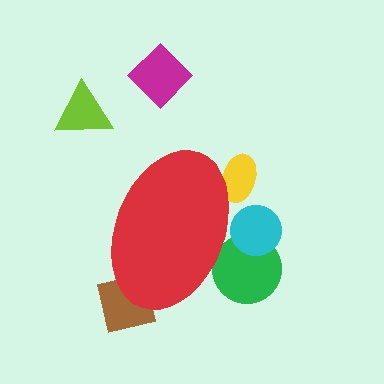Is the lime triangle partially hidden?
No, the lime triangle is fully visible.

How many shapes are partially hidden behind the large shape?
4 shapes are partially hidden.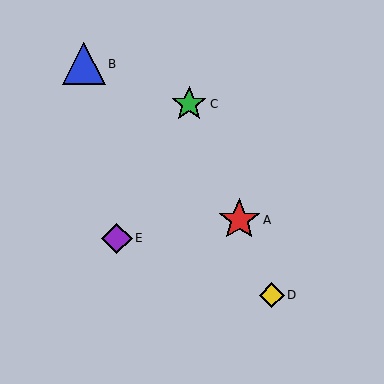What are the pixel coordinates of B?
Object B is at (84, 64).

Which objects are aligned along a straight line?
Objects A, C, D are aligned along a straight line.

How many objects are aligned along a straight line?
3 objects (A, C, D) are aligned along a straight line.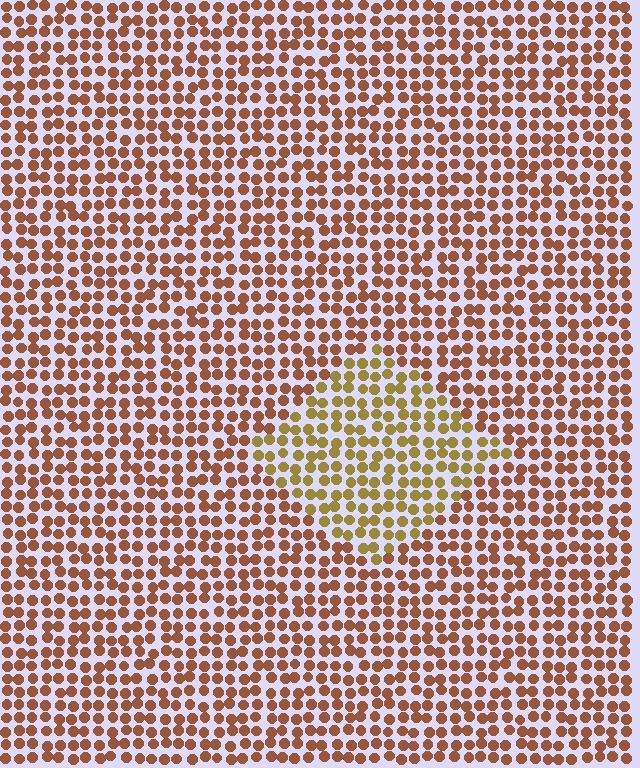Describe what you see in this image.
The image is filled with small brown elements in a uniform arrangement. A diamond-shaped region is visible where the elements are tinted to a slightly different hue, forming a subtle color boundary.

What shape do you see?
I see a diamond.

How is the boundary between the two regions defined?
The boundary is defined purely by a slight shift in hue (about 34 degrees). Spacing, size, and orientation are identical on both sides.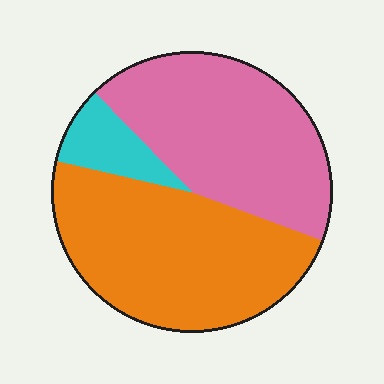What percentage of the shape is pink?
Pink takes up about two fifths (2/5) of the shape.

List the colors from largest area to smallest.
From largest to smallest: orange, pink, cyan.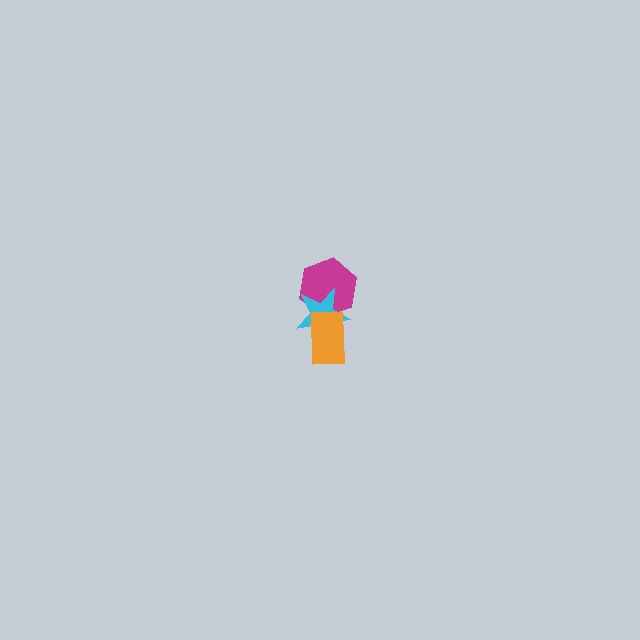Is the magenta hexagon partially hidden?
Yes, it is partially covered by another shape.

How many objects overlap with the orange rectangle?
2 objects overlap with the orange rectangle.